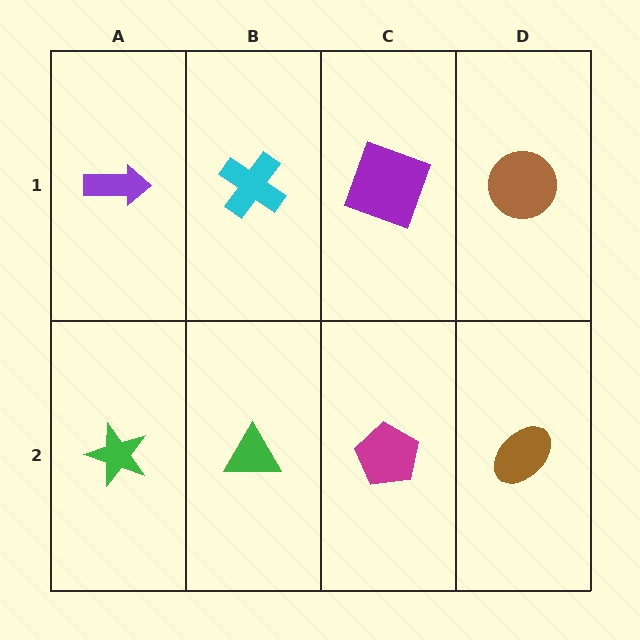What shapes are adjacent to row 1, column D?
A brown ellipse (row 2, column D), a purple square (row 1, column C).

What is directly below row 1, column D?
A brown ellipse.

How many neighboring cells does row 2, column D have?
2.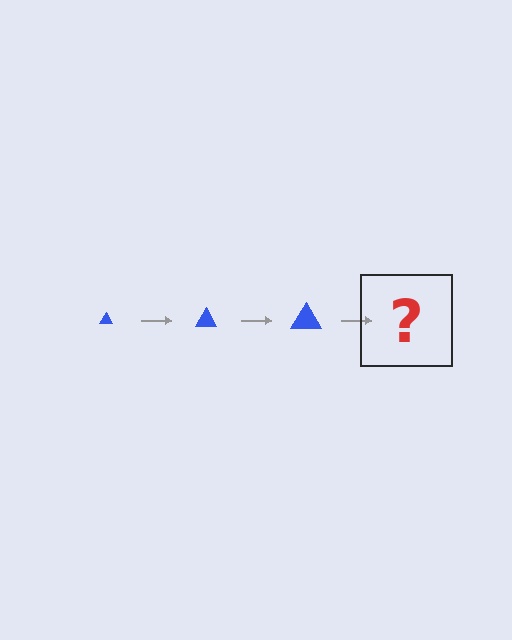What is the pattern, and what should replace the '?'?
The pattern is that the triangle gets progressively larger each step. The '?' should be a blue triangle, larger than the previous one.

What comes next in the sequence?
The next element should be a blue triangle, larger than the previous one.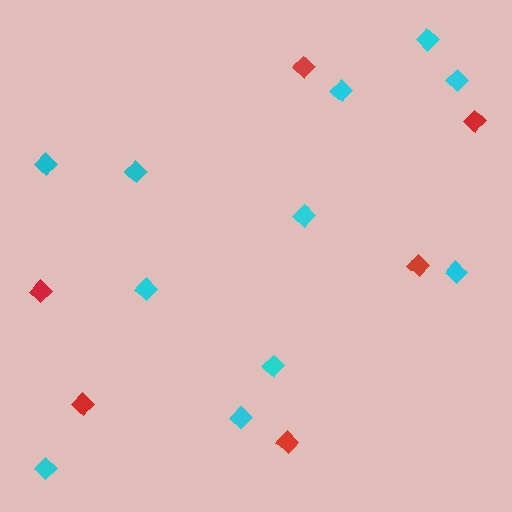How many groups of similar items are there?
There are 2 groups: one group of cyan diamonds (11) and one group of red diamonds (6).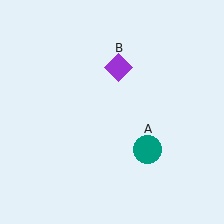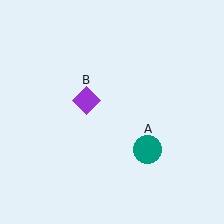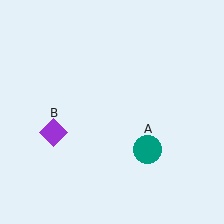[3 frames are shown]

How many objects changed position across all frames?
1 object changed position: purple diamond (object B).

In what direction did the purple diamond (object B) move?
The purple diamond (object B) moved down and to the left.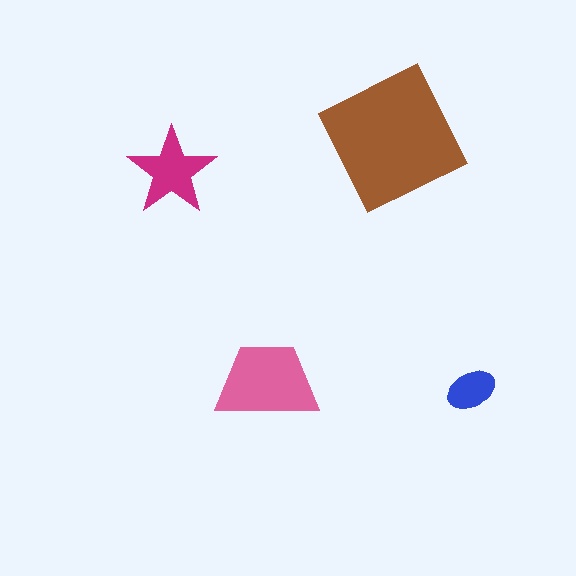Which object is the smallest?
The blue ellipse.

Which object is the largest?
The brown square.